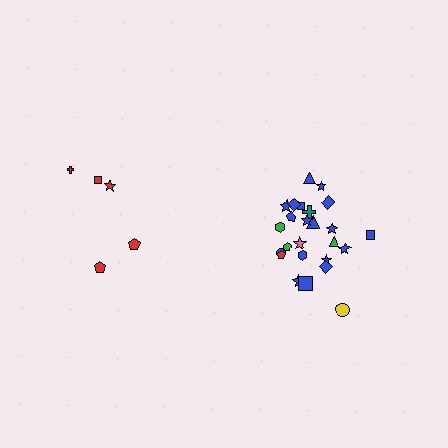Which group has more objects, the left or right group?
The right group.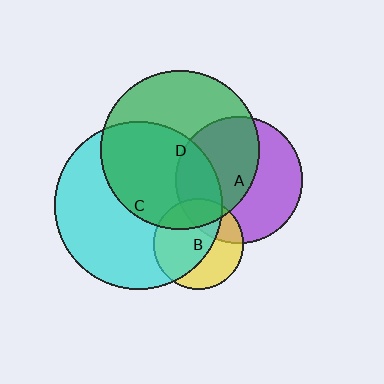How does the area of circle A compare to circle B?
Approximately 2.0 times.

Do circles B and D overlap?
Yes.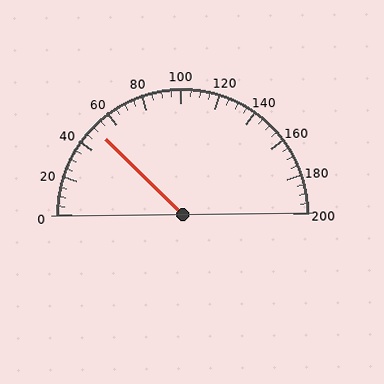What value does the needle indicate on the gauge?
The needle indicates approximately 50.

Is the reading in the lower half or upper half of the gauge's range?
The reading is in the lower half of the range (0 to 200).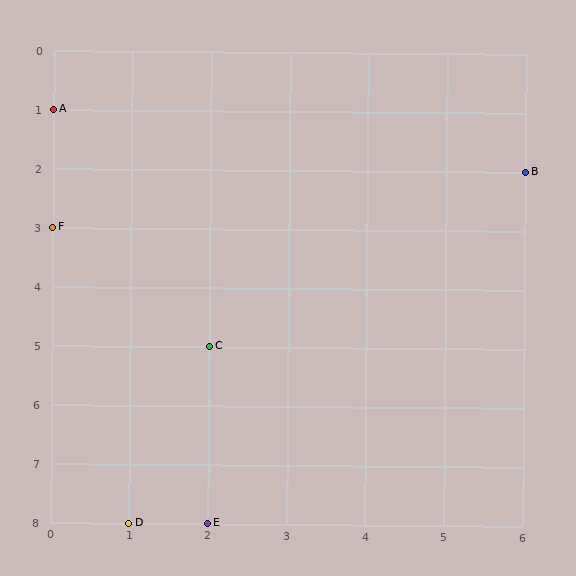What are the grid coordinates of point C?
Point C is at grid coordinates (2, 5).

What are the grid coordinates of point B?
Point B is at grid coordinates (6, 2).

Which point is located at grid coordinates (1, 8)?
Point D is at (1, 8).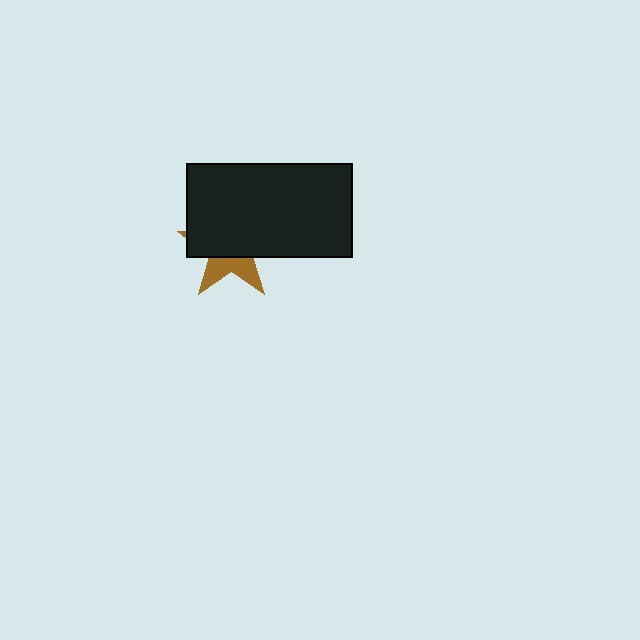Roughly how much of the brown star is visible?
A small part of it is visible (roughly 35%).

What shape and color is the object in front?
The object in front is a black rectangle.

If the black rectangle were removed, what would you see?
You would see the complete brown star.